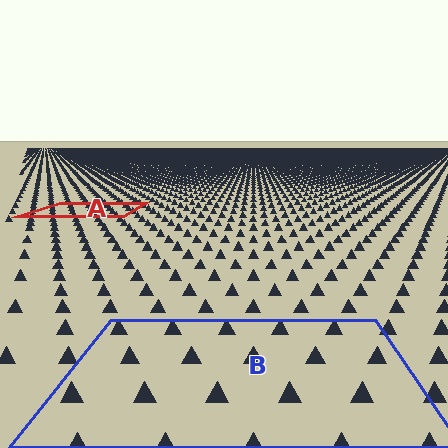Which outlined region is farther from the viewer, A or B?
Region A is farther from the viewer — the texture elements inside it appear smaller and more densely packed.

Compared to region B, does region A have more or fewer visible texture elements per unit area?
Region A has more texture elements per unit area — they are packed more densely because it is farther away.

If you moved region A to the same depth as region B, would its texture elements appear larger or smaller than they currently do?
They would appear larger. At a closer depth, the same texture elements are projected at a bigger on-screen size.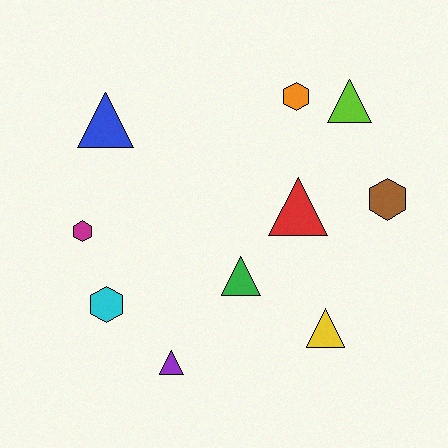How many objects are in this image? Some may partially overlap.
There are 10 objects.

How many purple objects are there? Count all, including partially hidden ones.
There is 1 purple object.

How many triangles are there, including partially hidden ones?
There are 6 triangles.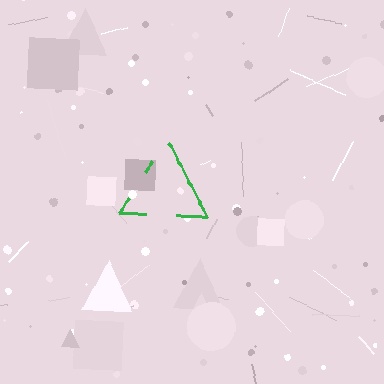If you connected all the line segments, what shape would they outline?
They would outline a triangle.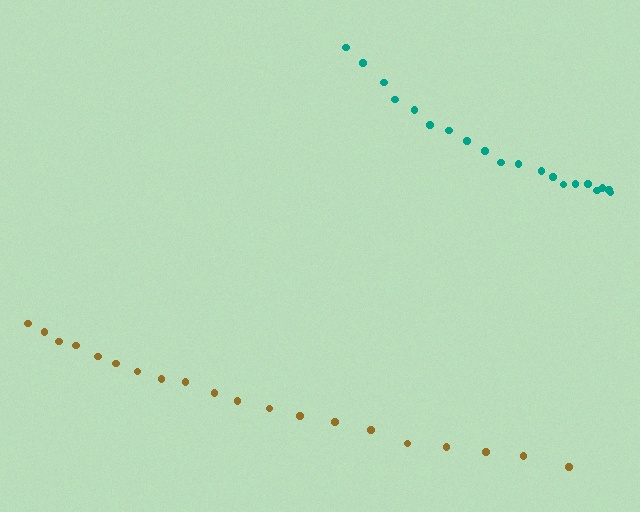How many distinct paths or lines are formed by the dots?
There are 2 distinct paths.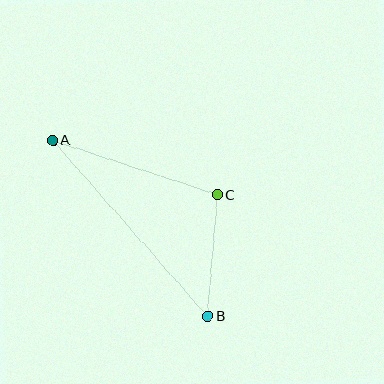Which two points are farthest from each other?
Points A and B are farthest from each other.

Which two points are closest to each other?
Points B and C are closest to each other.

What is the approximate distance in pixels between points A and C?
The distance between A and C is approximately 173 pixels.